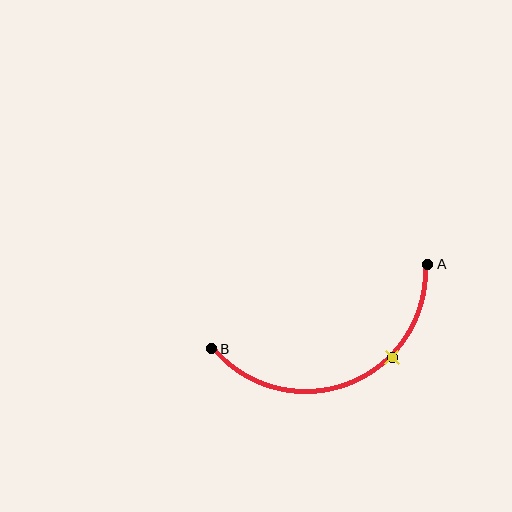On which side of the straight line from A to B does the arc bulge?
The arc bulges below the straight line connecting A and B.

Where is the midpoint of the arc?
The arc midpoint is the point on the curve farthest from the straight line joining A and B. It sits below that line.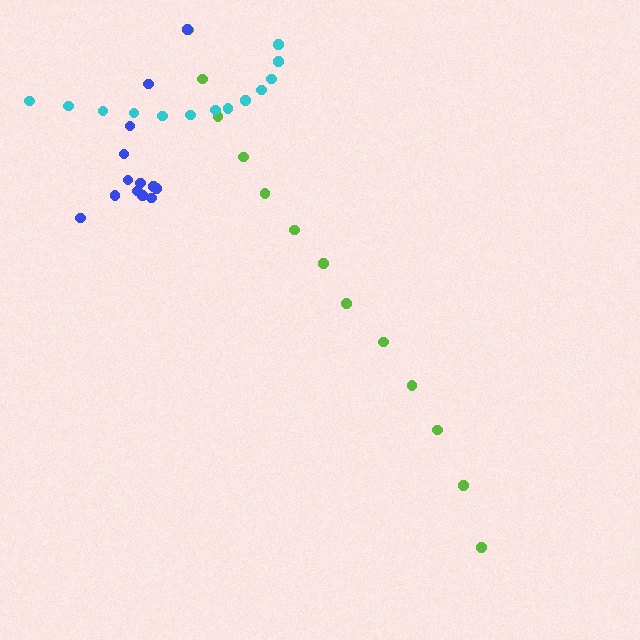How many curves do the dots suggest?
There are 3 distinct paths.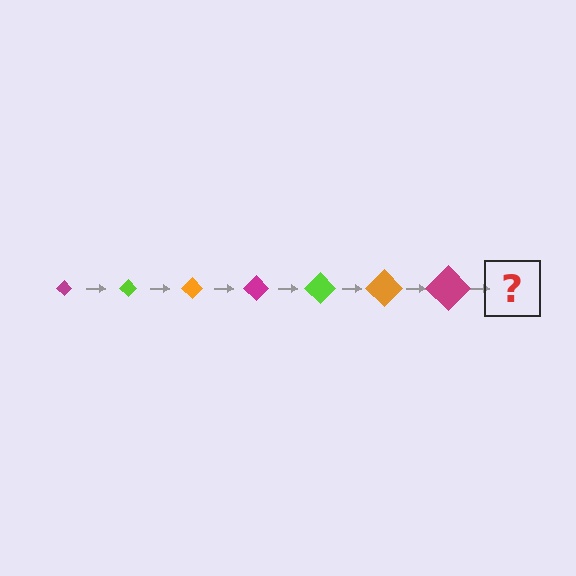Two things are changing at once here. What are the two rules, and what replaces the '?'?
The two rules are that the diamond grows larger each step and the color cycles through magenta, lime, and orange. The '?' should be a lime diamond, larger than the previous one.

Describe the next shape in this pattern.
It should be a lime diamond, larger than the previous one.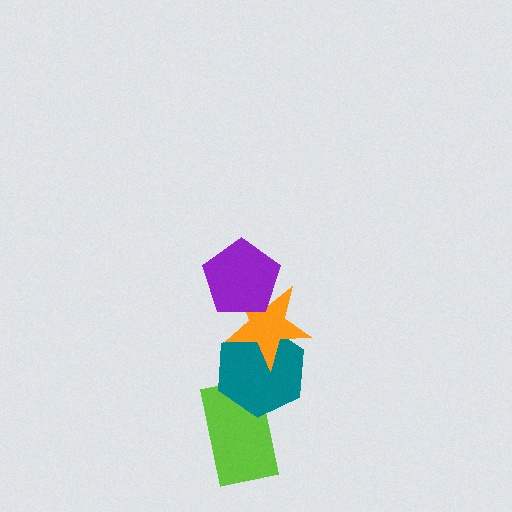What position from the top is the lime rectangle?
The lime rectangle is 4th from the top.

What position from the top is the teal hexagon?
The teal hexagon is 3rd from the top.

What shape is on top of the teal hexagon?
The orange star is on top of the teal hexagon.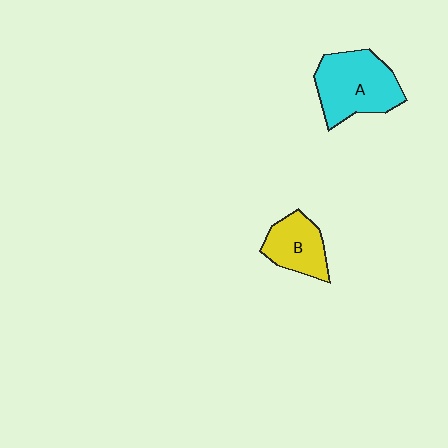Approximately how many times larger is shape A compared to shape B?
Approximately 1.6 times.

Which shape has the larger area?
Shape A (cyan).